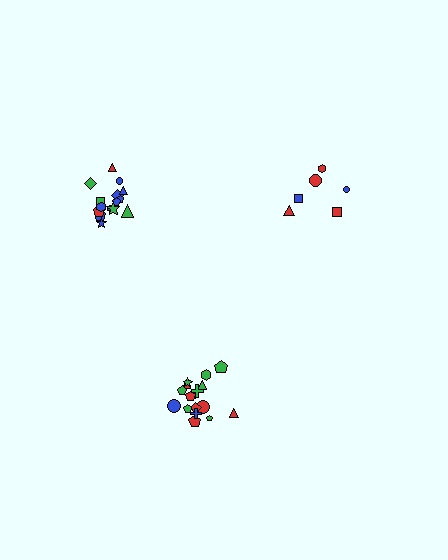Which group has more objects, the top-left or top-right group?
The top-left group.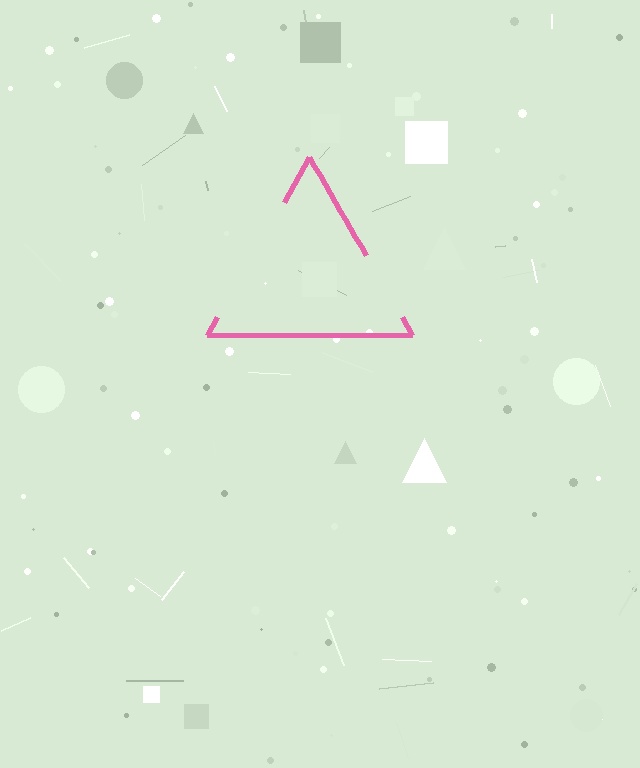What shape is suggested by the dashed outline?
The dashed outline suggests a triangle.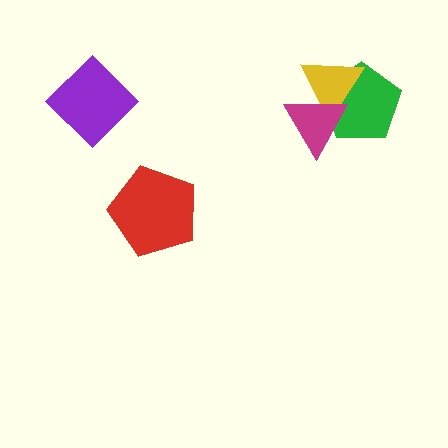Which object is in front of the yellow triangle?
The magenta triangle is in front of the yellow triangle.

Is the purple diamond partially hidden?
No, no other shape covers it.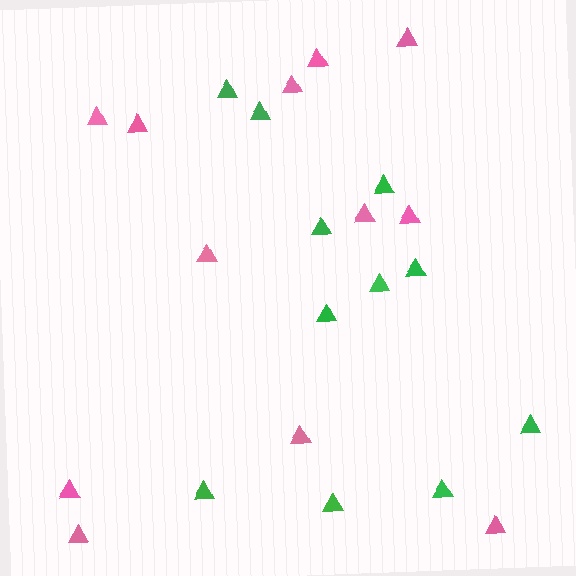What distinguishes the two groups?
There are 2 groups: one group of pink triangles (12) and one group of green triangles (11).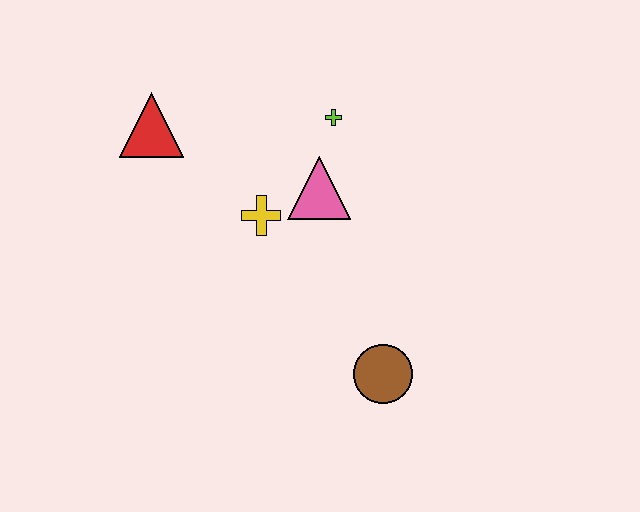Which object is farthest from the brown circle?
The red triangle is farthest from the brown circle.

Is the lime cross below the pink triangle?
No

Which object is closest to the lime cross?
The pink triangle is closest to the lime cross.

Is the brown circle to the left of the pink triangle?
No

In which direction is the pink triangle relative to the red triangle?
The pink triangle is to the right of the red triangle.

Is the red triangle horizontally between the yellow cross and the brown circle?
No